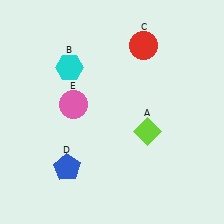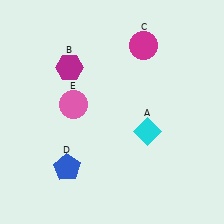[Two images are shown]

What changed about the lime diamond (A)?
In Image 1, A is lime. In Image 2, it changed to cyan.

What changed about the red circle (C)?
In Image 1, C is red. In Image 2, it changed to magenta.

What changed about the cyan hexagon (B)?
In Image 1, B is cyan. In Image 2, it changed to magenta.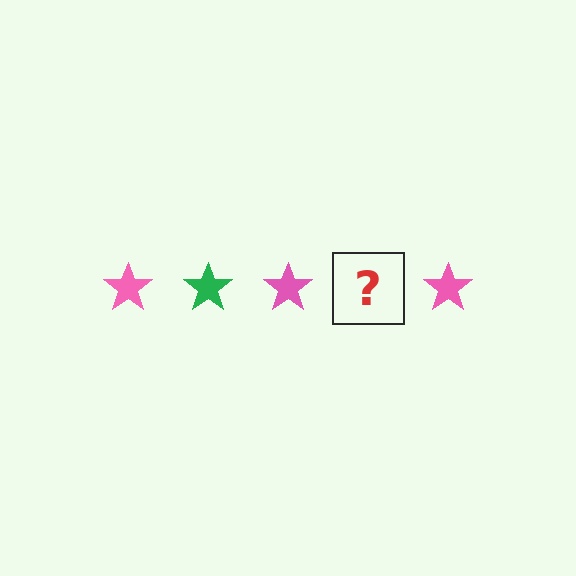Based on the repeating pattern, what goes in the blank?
The blank should be a green star.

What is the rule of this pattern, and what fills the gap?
The rule is that the pattern cycles through pink, green stars. The gap should be filled with a green star.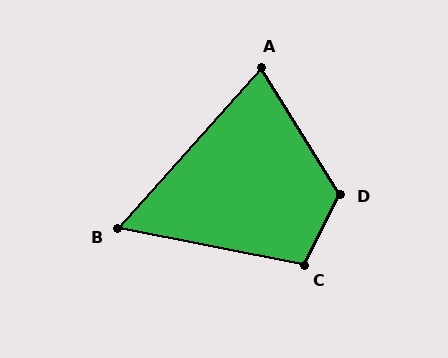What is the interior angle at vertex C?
Approximately 106 degrees (obtuse).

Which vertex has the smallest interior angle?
B, at approximately 59 degrees.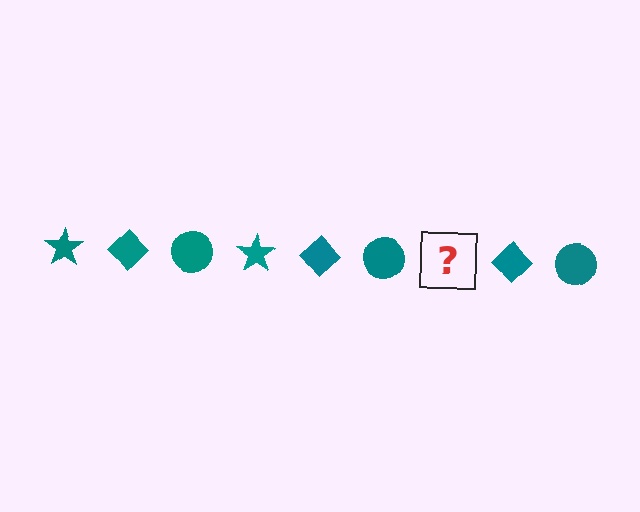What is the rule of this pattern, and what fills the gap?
The rule is that the pattern cycles through star, diamond, circle shapes in teal. The gap should be filled with a teal star.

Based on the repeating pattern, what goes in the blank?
The blank should be a teal star.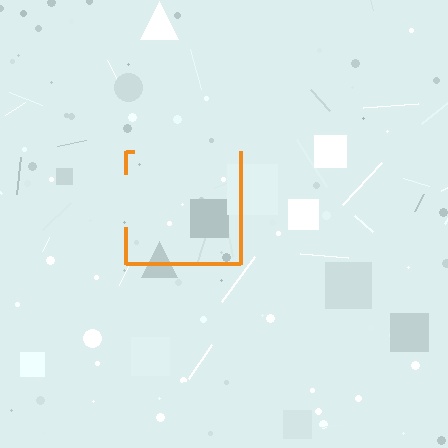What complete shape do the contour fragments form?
The contour fragments form a square.